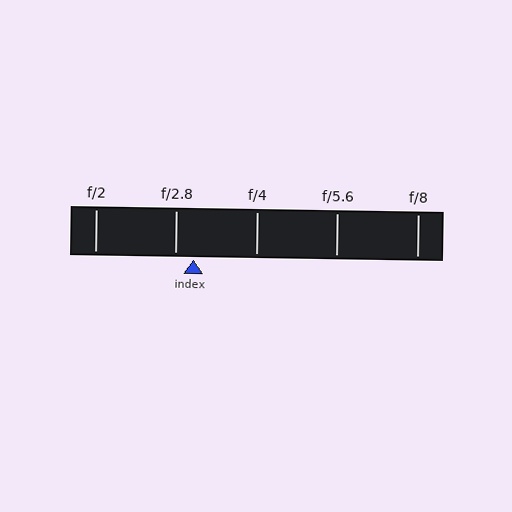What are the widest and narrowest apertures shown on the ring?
The widest aperture shown is f/2 and the narrowest is f/8.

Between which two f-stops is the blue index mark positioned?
The index mark is between f/2.8 and f/4.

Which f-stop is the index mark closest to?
The index mark is closest to f/2.8.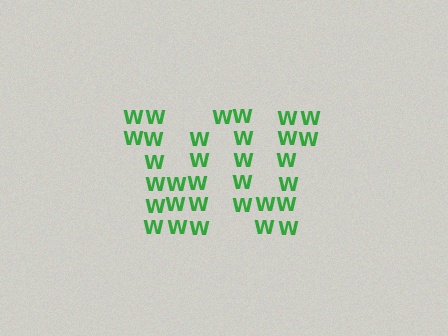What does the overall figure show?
The overall figure shows the letter W.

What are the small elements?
The small elements are letter W's.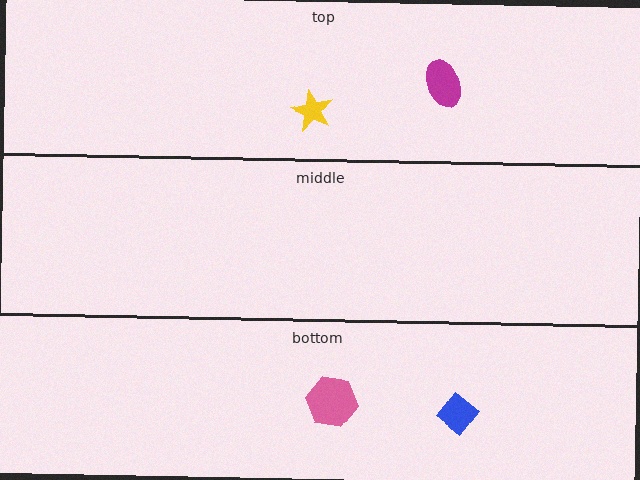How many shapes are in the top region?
2.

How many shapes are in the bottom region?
2.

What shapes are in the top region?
The yellow star, the magenta ellipse.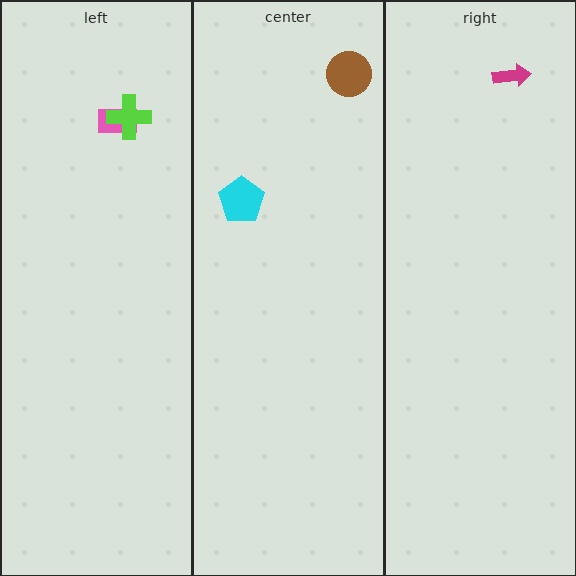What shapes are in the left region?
The pink rectangle, the lime cross.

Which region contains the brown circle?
The center region.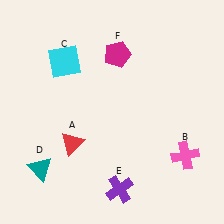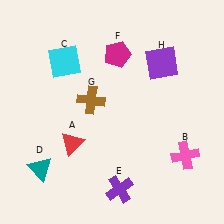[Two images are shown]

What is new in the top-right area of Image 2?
A purple square (H) was added in the top-right area of Image 2.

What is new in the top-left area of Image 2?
A brown cross (G) was added in the top-left area of Image 2.